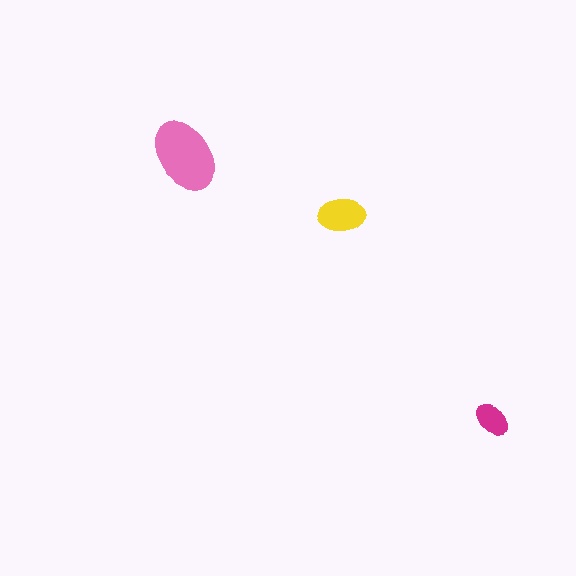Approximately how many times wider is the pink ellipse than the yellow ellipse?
About 1.5 times wider.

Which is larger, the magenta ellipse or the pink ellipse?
The pink one.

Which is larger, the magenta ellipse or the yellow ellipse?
The yellow one.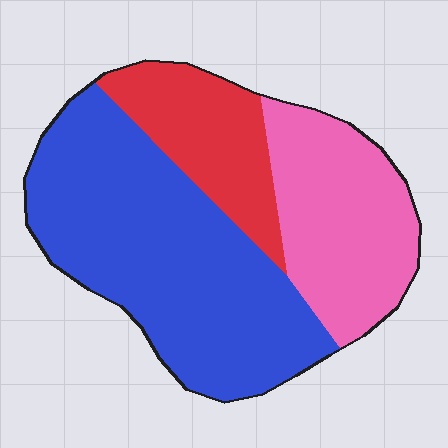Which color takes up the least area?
Red, at roughly 20%.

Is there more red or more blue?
Blue.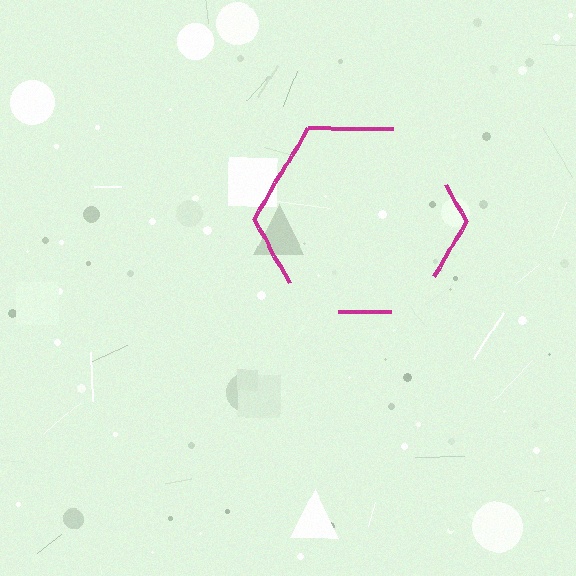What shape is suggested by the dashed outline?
The dashed outline suggests a hexagon.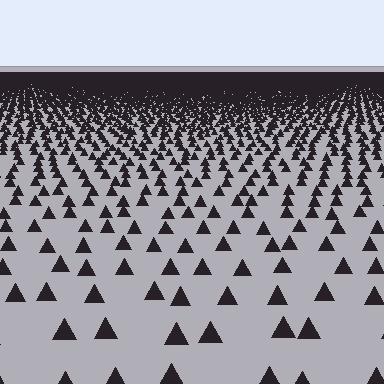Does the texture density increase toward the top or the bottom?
Density increases toward the top.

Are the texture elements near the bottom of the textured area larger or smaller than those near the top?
Larger. Near the bottom, elements are closer to the viewer and appear at a bigger on-screen size.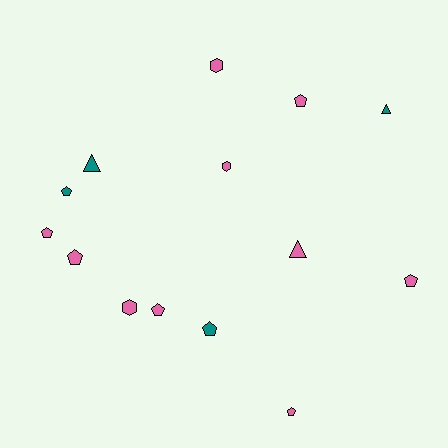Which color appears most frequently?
Pink, with 10 objects.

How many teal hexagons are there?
There are no teal hexagons.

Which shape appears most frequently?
Pentagon, with 8 objects.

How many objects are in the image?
There are 14 objects.